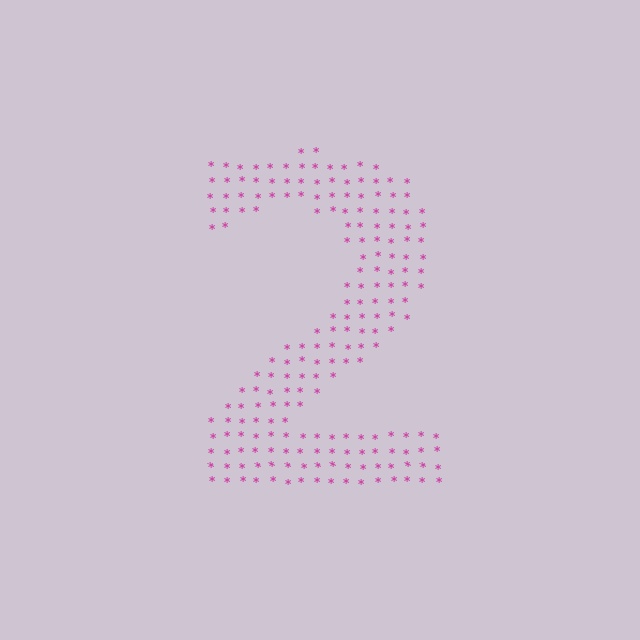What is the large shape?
The large shape is the digit 2.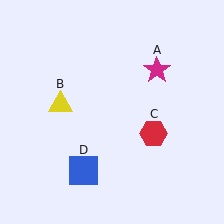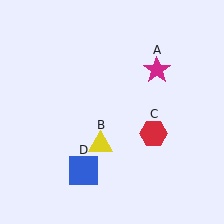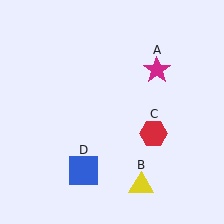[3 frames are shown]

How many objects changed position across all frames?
1 object changed position: yellow triangle (object B).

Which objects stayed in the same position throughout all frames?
Magenta star (object A) and red hexagon (object C) and blue square (object D) remained stationary.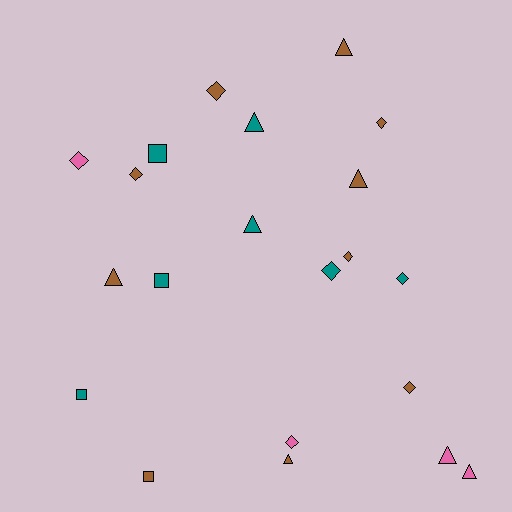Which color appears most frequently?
Brown, with 10 objects.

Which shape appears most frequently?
Diamond, with 9 objects.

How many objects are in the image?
There are 21 objects.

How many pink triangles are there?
There are 2 pink triangles.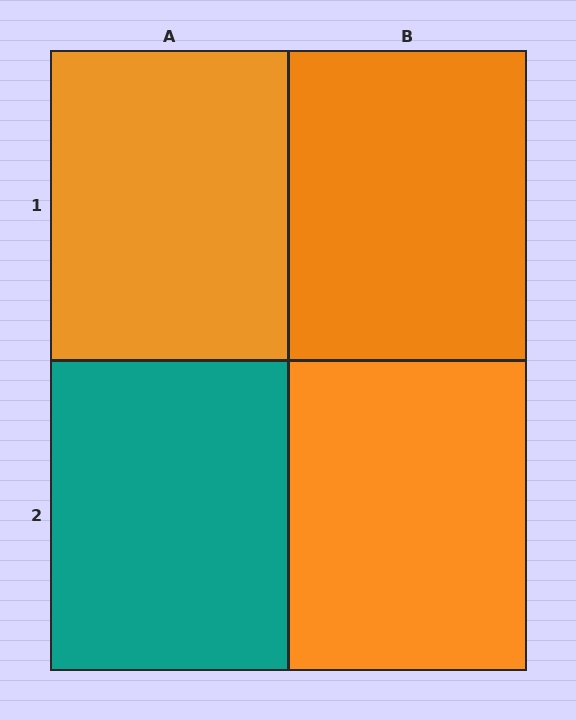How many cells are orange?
3 cells are orange.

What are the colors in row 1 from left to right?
Orange, orange.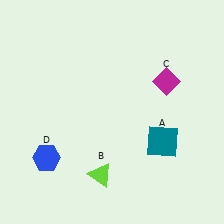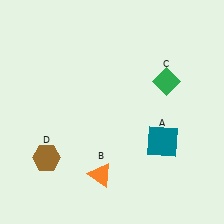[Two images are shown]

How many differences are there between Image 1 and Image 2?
There are 3 differences between the two images.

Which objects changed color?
B changed from lime to orange. C changed from magenta to green. D changed from blue to brown.